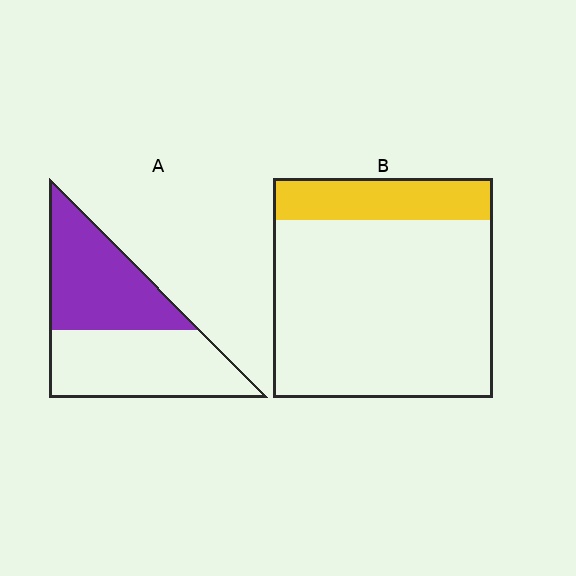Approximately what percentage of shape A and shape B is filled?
A is approximately 50% and B is approximately 20%.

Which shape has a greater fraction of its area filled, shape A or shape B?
Shape A.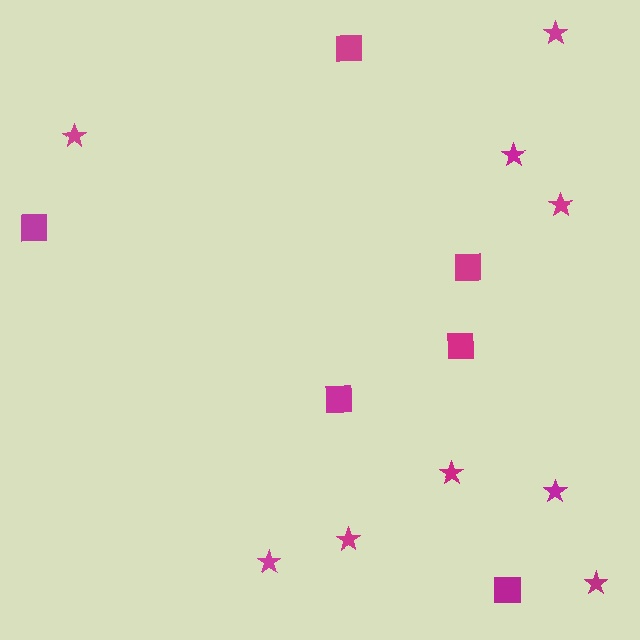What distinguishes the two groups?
There are 2 groups: one group of squares (6) and one group of stars (9).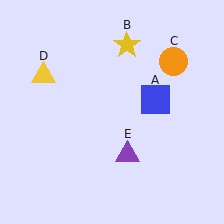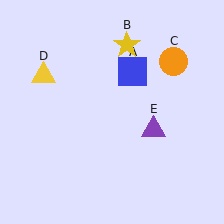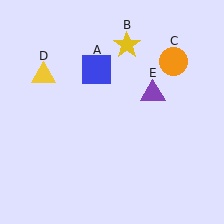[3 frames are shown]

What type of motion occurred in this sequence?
The blue square (object A), purple triangle (object E) rotated counterclockwise around the center of the scene.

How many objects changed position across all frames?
2 objects changed position: blue square (object A), purple triangle (object E).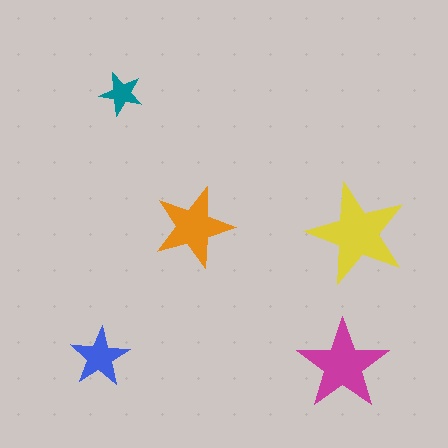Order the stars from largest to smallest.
the yellow one, the magenta one, the orange one, the blue one, the teal one.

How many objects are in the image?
There are 5 objects in the image.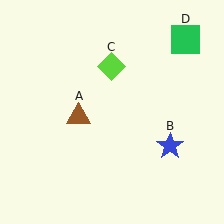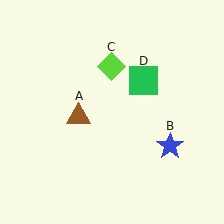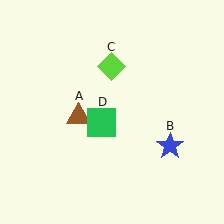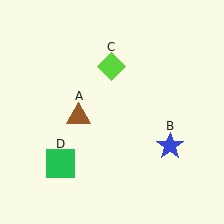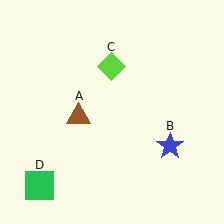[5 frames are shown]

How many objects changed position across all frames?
1 object changed position: green square (object D).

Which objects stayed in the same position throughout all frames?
Brown triangle (object A) and blue star (object B) and lime diamond (object C) remained stationary.